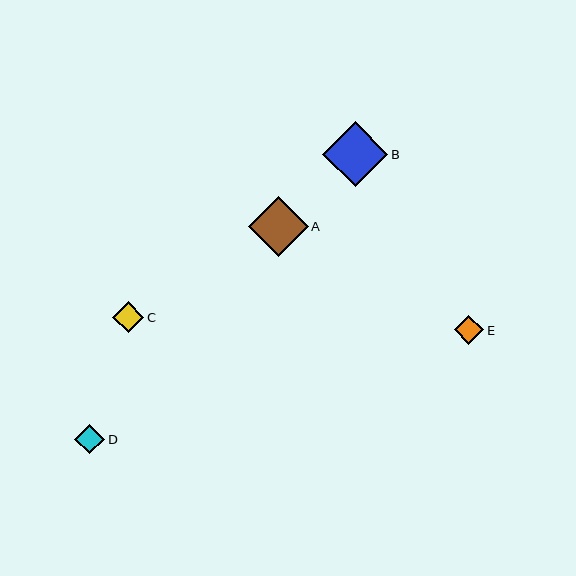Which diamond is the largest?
Diamond B is the largest with a size of approximately 65 pixels.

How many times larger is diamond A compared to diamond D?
Diamond A is approximately 2.0 times the size of diamond D.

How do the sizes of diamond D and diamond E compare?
Diamond D and diamond E are approximately the same size.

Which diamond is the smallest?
Diamond E is the smallest with a size of approximately 29 pixels.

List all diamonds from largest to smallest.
From largest to smallest: B, A, C, D, E.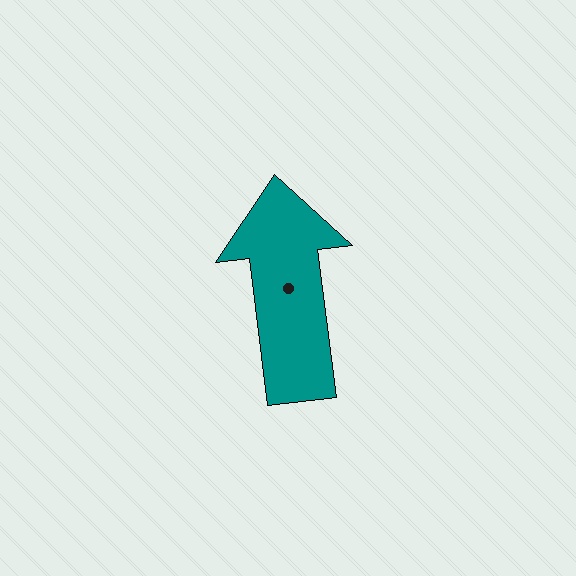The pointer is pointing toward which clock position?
Roughly 12 o'clock.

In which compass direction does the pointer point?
North.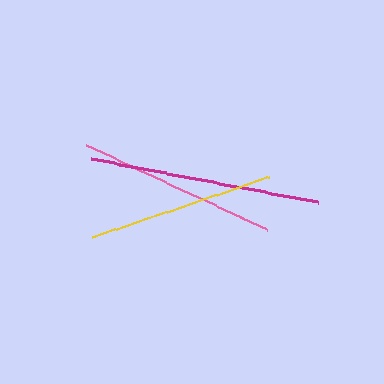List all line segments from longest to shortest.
From longest to shortest: magenta, pink, yellow.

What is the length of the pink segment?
The pink segment is approximately 200 pixels long.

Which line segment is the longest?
The magenta line is the longest at approximately 232 pixels.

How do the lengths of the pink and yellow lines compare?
The pink and yellow lines are approximately the same length.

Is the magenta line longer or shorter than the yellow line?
The magenta line is longer than the yellow line.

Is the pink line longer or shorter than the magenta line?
The magenta line is longer than the pink line.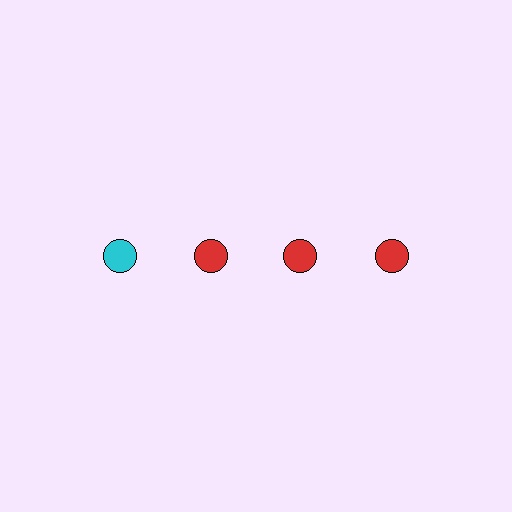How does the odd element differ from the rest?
It has a different color: cyan instead of red.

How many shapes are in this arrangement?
There are 4 shapes arranged in a grid pattern.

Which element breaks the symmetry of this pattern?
The cyan circle in the top row, leftmost column breaks the symmetry. All other shapes are red circles.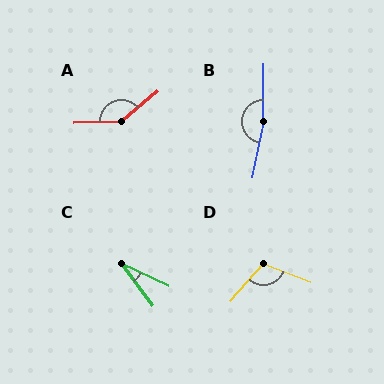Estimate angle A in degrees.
Approximately 142 degrees.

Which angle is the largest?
B, at approximately 169 degrees.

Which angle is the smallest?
C, at approximately 28 degrees.